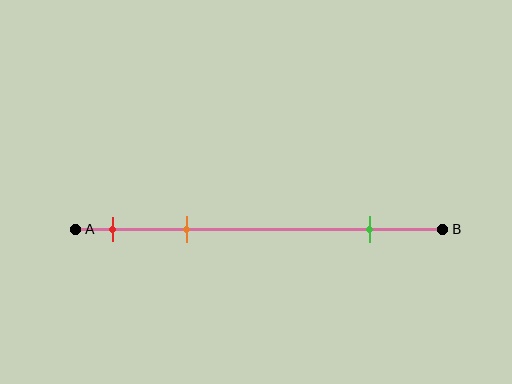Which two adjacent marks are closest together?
The red and orange marks are the closest adjacent pair.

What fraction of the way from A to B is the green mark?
The green mark is approximately 80% (0.8) of the way from A to B.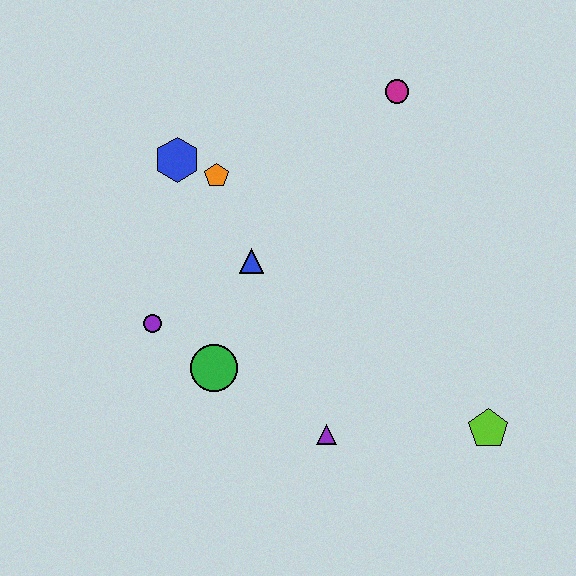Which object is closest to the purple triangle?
The green circle is closest to the purple triangle.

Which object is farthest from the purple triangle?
The magenta circle is farthest from the purple triangle.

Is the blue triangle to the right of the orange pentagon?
Yes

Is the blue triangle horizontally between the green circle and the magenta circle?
Yes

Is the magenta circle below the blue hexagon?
No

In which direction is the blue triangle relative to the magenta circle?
The blue triangle is below the magenta circle.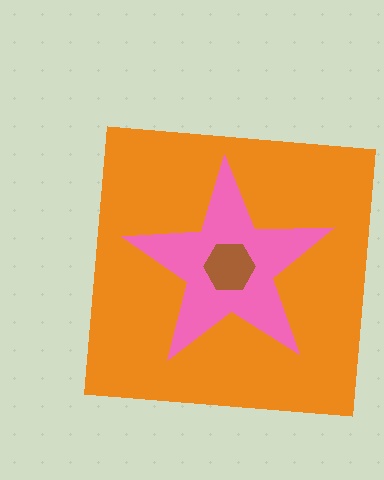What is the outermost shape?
The orange square.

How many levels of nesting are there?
3.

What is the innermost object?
The brown hexagon.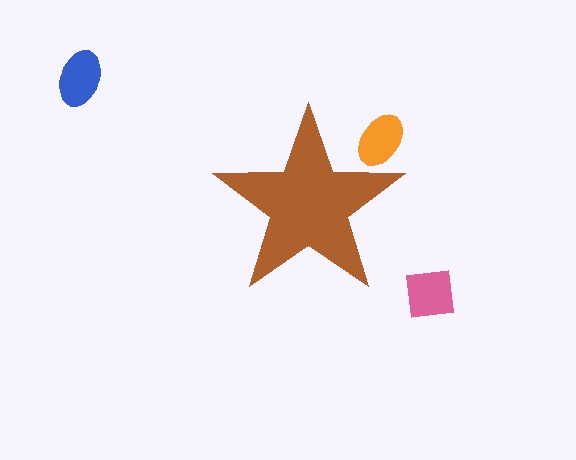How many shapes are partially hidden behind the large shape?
1 shape is partially hidden.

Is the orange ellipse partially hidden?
Yes, the orange ellipse is partially hidden behind the brown star.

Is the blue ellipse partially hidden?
No, the blue ellipse is fully visible.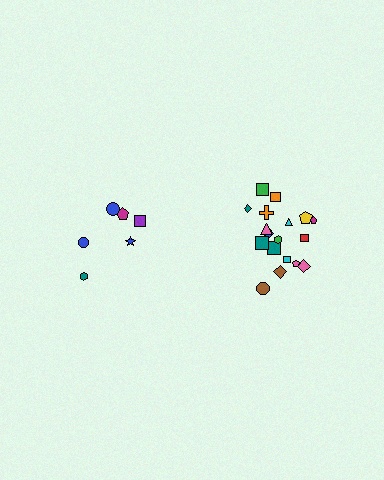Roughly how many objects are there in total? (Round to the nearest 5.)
Roughly 25 objects in total.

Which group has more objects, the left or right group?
The right group.